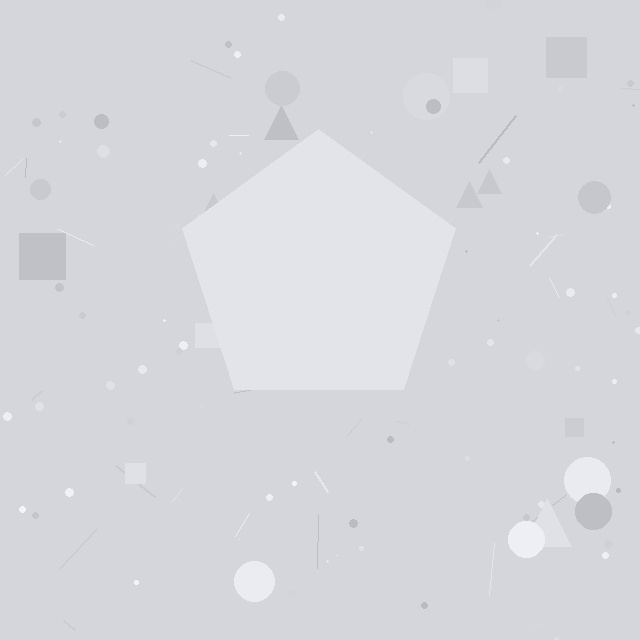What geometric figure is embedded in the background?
A pentagon is embedded in the background.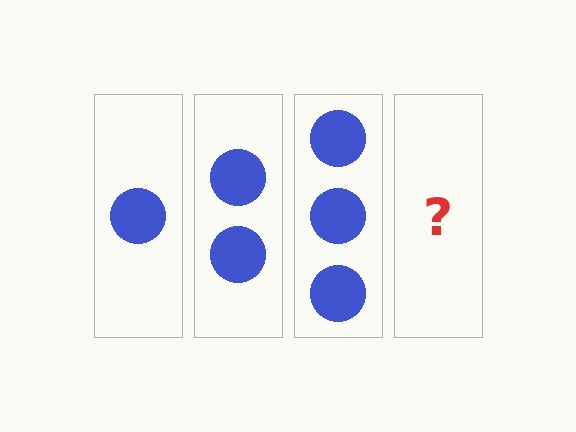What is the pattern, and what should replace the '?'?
The pattern is that each step adds one more circle. The '?' should be 4 circles.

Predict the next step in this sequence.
The next step is 4 circles.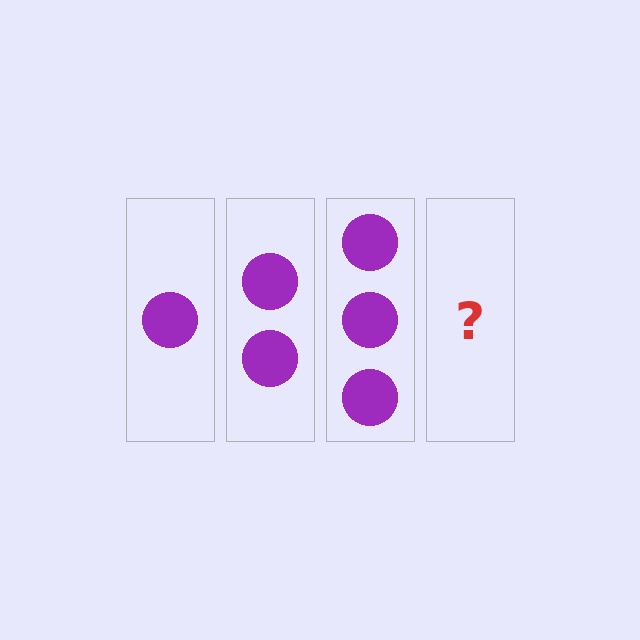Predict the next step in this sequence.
The next step is 4 circles.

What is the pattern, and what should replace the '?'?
The pattern is that each step adds one more circle. The '?' should be 4 circles.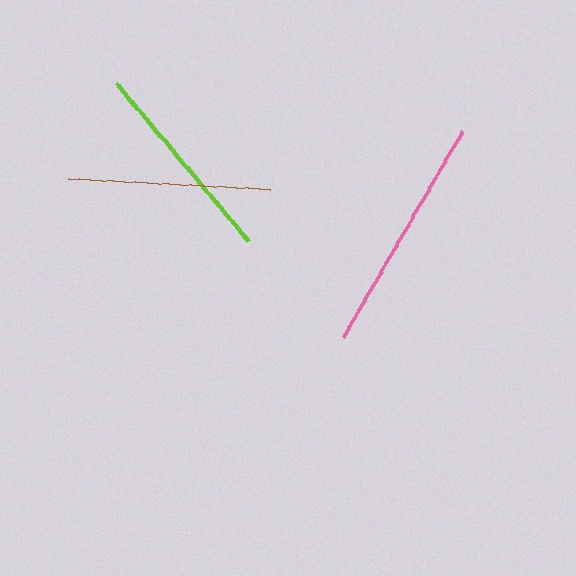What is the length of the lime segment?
The lime segment is approximately 207 pixels long.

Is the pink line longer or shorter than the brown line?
The pink line is longer than the brown line.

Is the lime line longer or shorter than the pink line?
The pink line is longer than the lime line.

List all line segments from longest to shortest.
From longest to shortest: pink, lime, brown.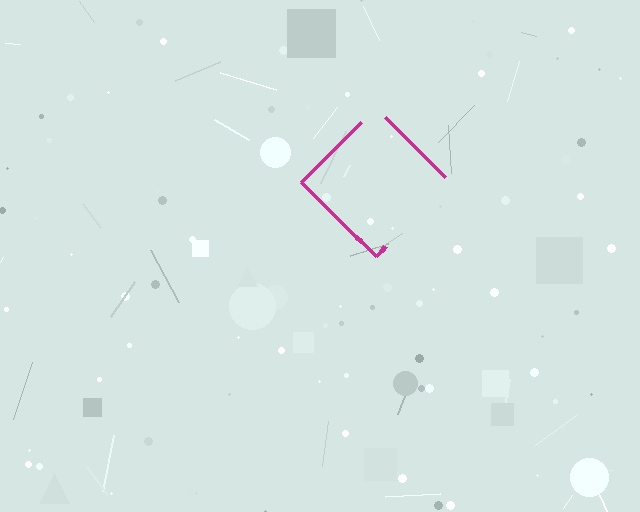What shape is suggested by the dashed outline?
The dashed outline suggests a diamond.